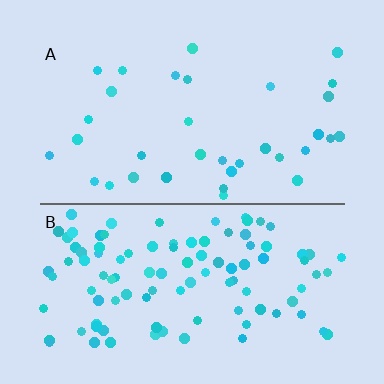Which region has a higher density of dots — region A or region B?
B (the bottom).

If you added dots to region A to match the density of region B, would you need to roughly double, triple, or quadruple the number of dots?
Approximately triple.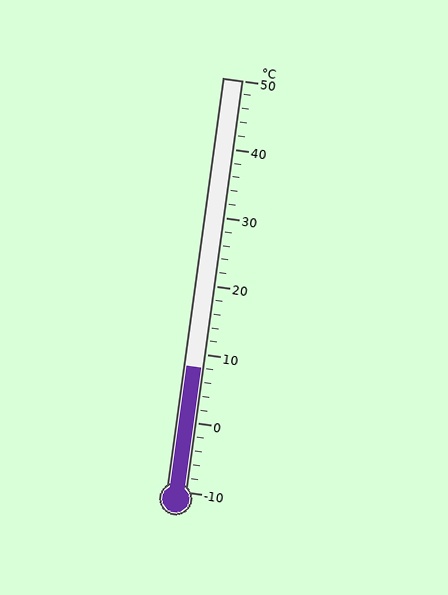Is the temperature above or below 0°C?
The temperature is above 0°C.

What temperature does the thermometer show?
The thermometer shows approximately 8°C.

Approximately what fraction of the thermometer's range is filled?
The thermometer is filled to approximately 30% of its range.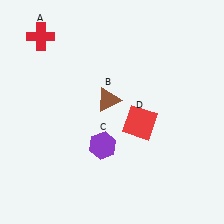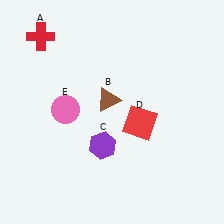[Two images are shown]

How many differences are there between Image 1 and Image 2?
There is 1 difference between the two images.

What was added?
A pink circle (E) was added in Image 2.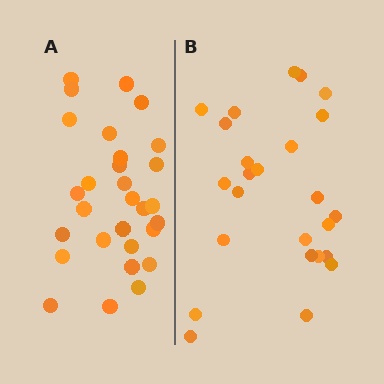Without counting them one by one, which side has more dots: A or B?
Region A (the left region) has more dots.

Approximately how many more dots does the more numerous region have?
Region A has about 4 more dots than region B.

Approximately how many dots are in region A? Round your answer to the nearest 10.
About 30 dots. (The exact count is 29, which rounds to 30.)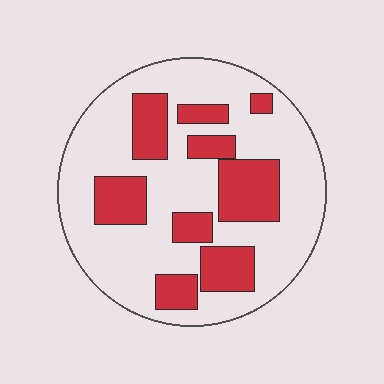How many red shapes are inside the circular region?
9.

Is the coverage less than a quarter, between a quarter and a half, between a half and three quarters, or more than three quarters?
Between a quarter and a half.